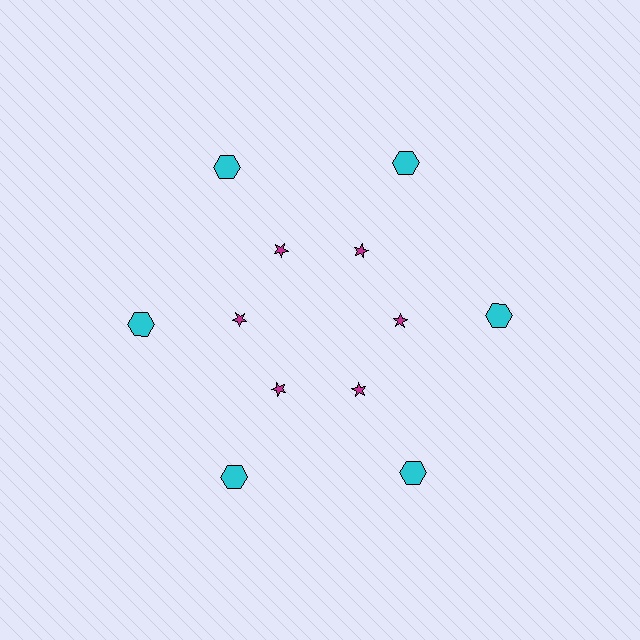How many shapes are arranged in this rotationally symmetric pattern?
There are 12 shapes, arranged in 6 groups of 2.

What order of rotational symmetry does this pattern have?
This pattern has 6-fold rotational symmetry.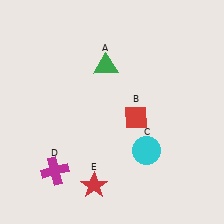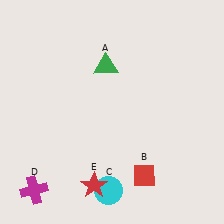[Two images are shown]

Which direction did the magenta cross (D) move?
The magenta cross (D) moved left.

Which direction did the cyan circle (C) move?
The cyan circle (C) moved down.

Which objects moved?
The objects that moved are: the red diamond (B), the cyan circle (C), the magenta cross (D).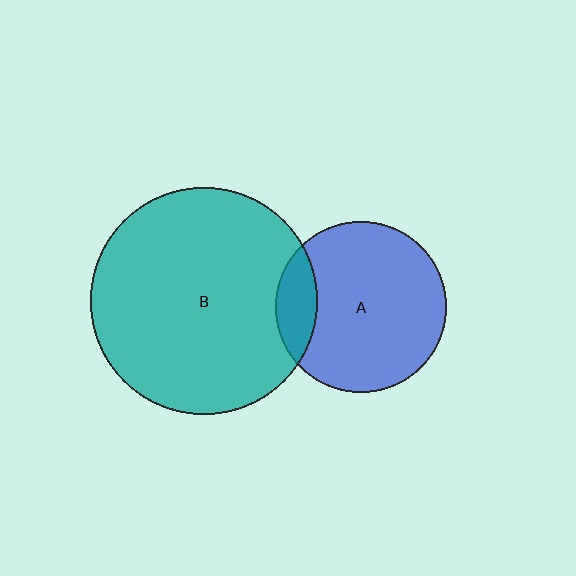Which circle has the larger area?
Circle B (teal).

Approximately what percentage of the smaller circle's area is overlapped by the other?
Approximately 15%.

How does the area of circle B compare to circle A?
Approximately 1.8 times.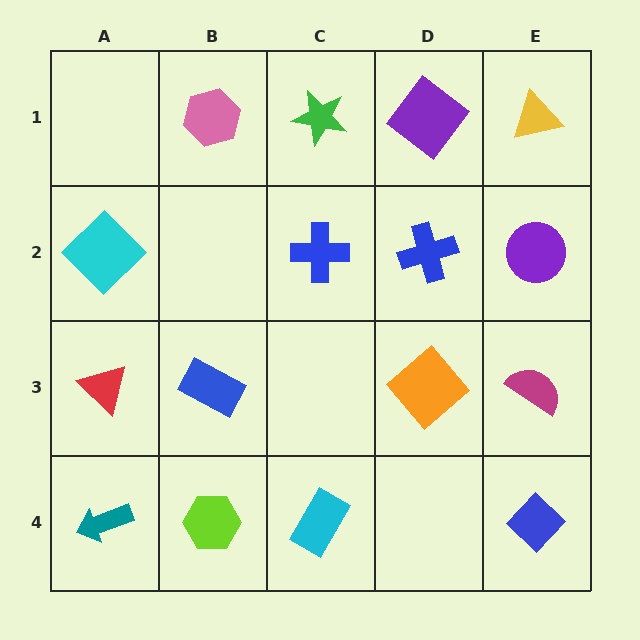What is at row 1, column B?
A pink hexagon.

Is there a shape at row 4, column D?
No, that cell is empty.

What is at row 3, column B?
A blue rectangle.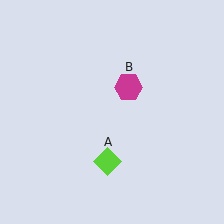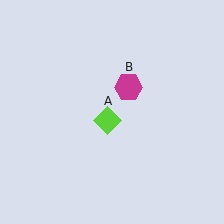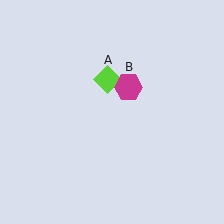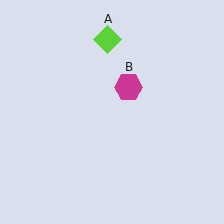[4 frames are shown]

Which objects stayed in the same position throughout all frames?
Magenta hexagon (object B) remained stationary.